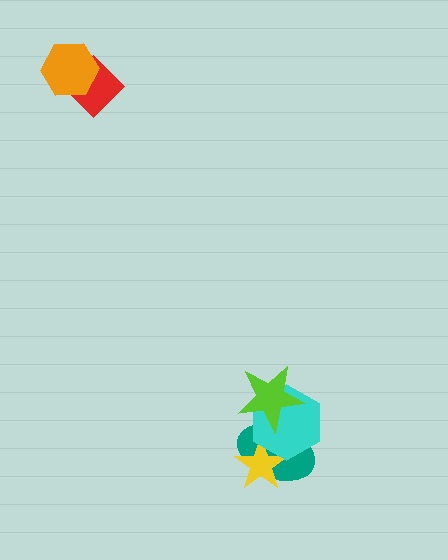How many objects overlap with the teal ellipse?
3 objects overlap with the teal ellipse.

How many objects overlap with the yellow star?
2 objects overlap with the yellow star.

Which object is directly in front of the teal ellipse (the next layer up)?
The yellow star is directly in front of the teal ellipse.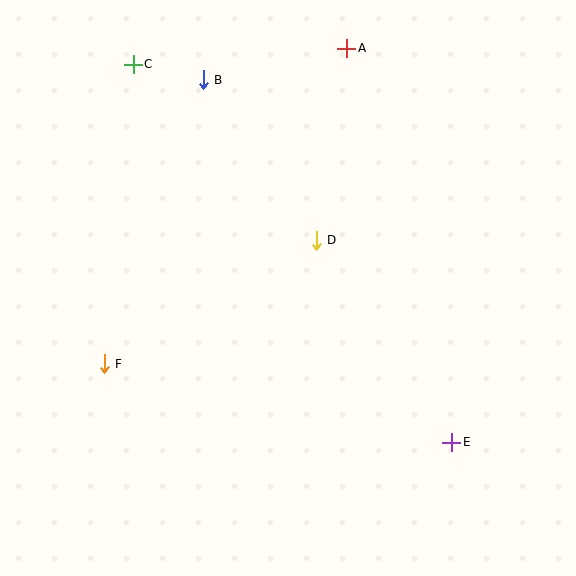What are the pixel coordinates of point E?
Point E is at (452, 442).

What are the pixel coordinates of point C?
Point C is at (133, 64).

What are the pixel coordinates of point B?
Point B is at (203, 80).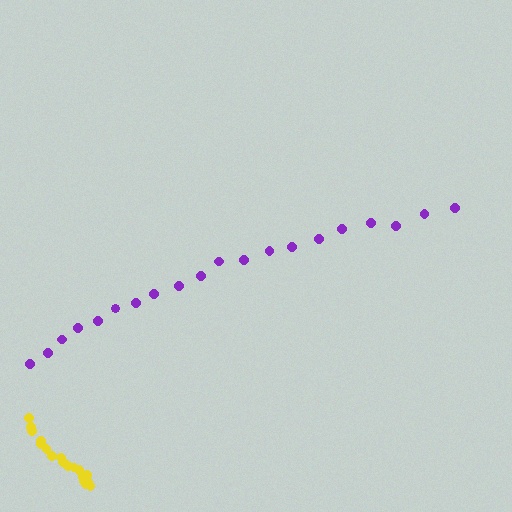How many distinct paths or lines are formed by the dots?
There are 2 distinct paths.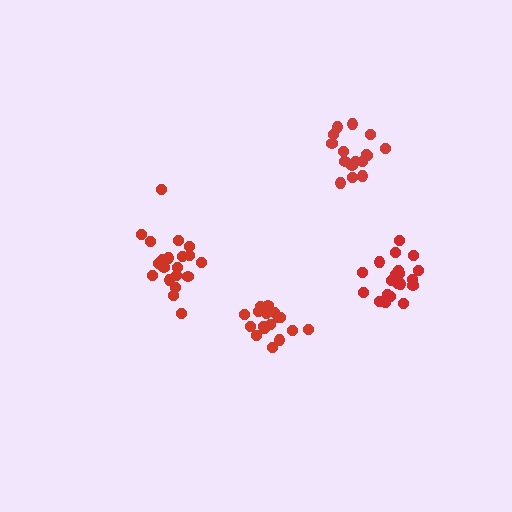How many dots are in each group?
Group 1: 20 dots, Group 2: 20 dots, Group 3: 17 dots, Group 4: 16 dots (73 total).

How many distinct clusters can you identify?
There are 4 distinct clusters.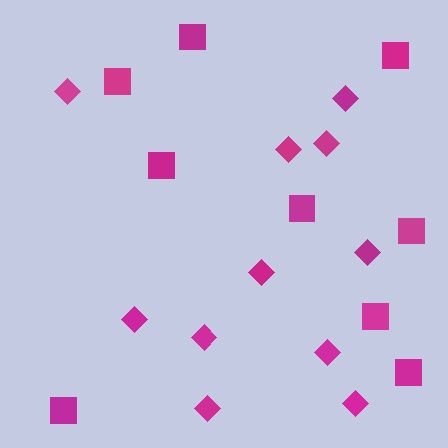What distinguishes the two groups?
There are 2 groups: one group of diamonds (11) and one group of squares (9).